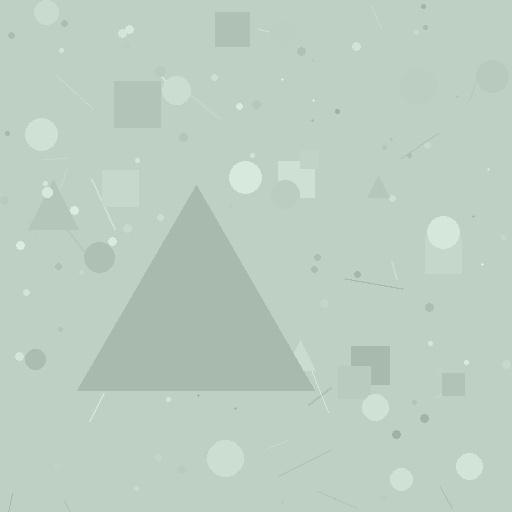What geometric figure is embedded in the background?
A triangle is embedded in the background.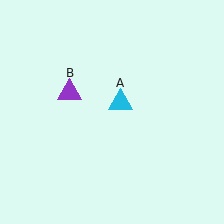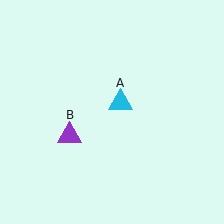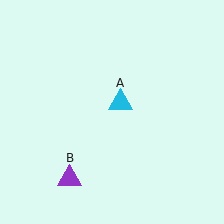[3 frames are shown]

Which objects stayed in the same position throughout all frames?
Cyan triangle (object A) remained stationary.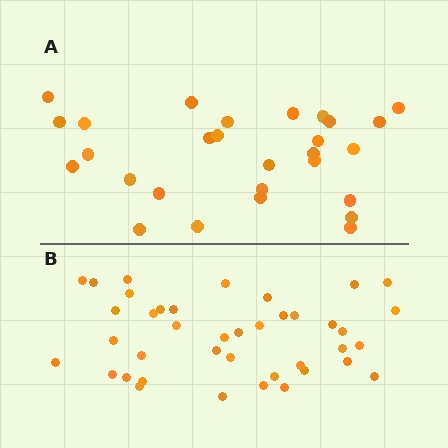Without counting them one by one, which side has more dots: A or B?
Region B (the bottom region) has more dots.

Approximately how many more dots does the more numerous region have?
Region B has roughly 12 or so more dots than region A.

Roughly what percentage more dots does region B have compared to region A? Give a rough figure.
About 45% more.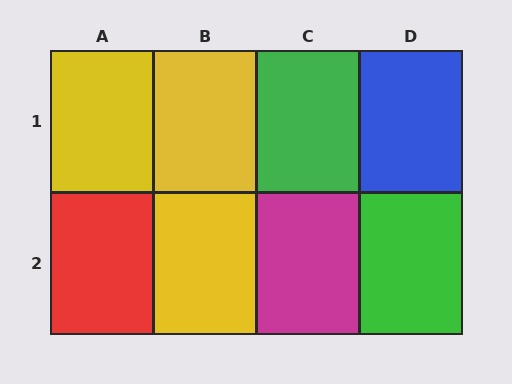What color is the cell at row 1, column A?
Yellow.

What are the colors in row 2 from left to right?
Red, yellow, magenta, green.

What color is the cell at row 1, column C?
Green.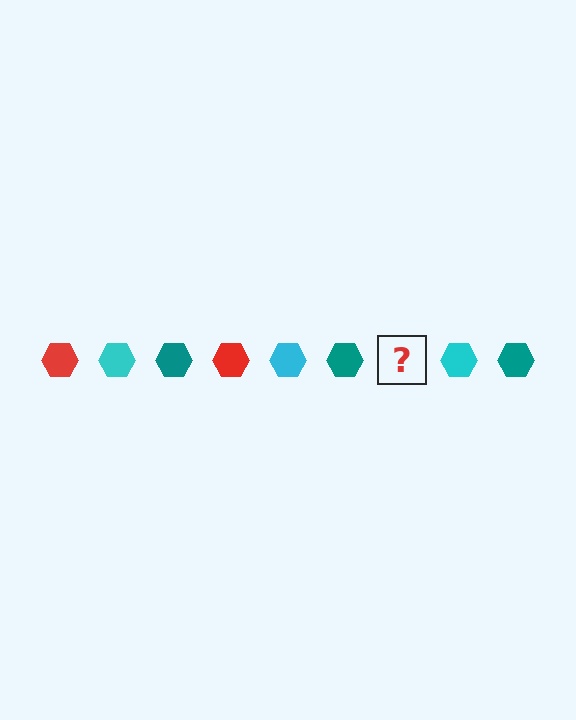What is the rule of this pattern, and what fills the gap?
The rule is that the pattern cycles through red, cyan, teal hexagons. The gap should be filled with a red hexagon.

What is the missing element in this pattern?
The missing element is a red hexagon.